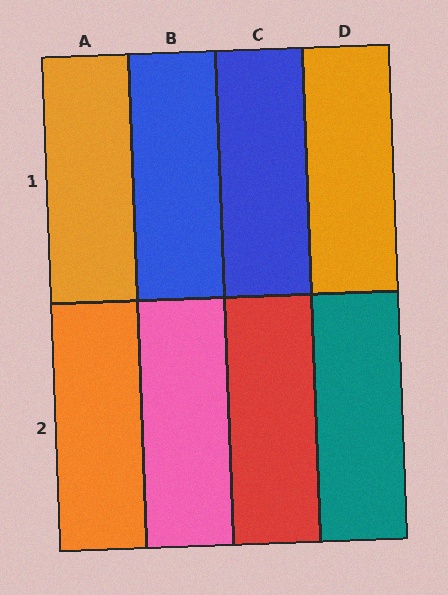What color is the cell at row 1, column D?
Orange.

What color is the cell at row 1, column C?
Blue.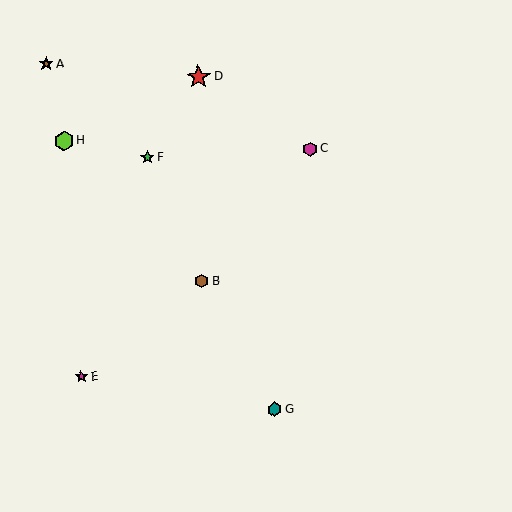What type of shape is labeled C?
Shape C is a magenta hexagon.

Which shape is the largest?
The red star (labeled D) is the largest.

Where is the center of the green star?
The center of the green star is at (147, 157).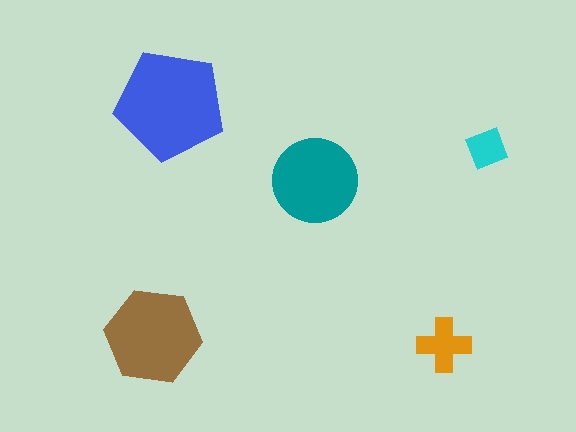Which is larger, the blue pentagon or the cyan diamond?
The blue pentagon.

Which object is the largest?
The blue pentagon.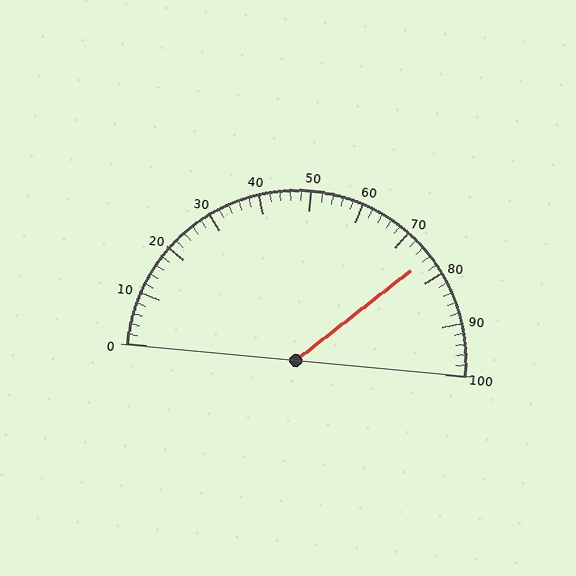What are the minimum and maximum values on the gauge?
The gauge ranges from 0 to 100.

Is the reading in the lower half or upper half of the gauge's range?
The reading is in the upper half of the range (0 to 100).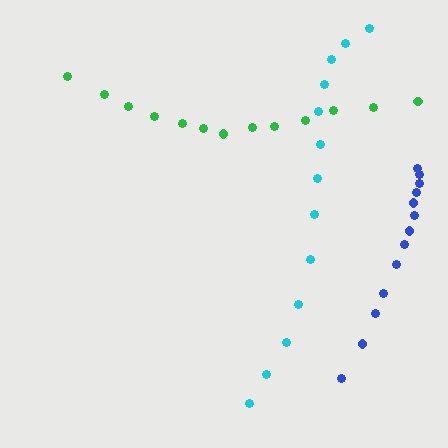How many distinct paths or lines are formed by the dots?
There are 3 distinct paths.